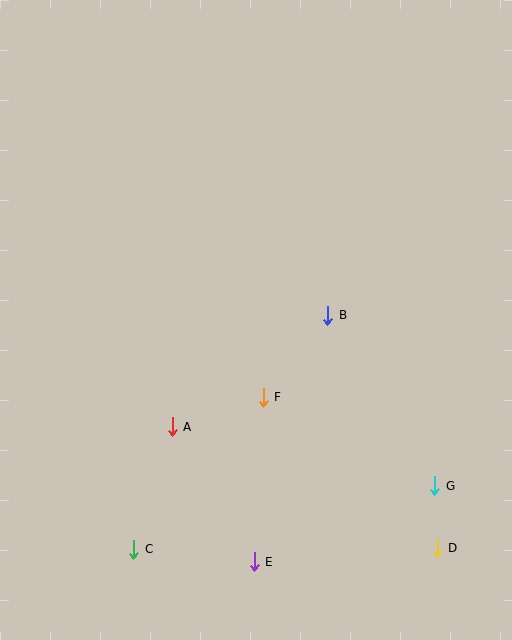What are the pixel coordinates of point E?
Point E is at (254, 562).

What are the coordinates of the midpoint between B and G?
The midpoint between B and G is at (381, 400).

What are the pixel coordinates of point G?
Point G is at (435, 486).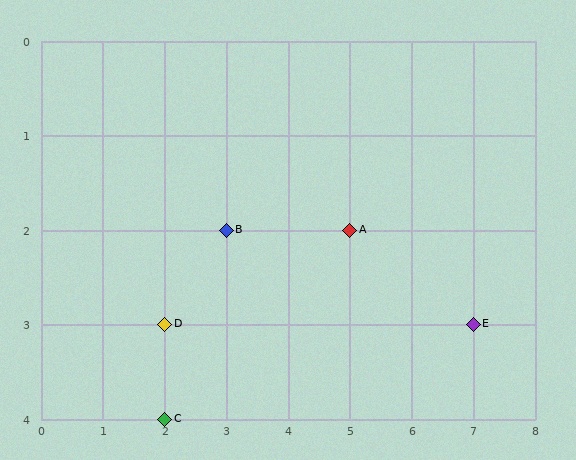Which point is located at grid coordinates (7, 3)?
Point E is at (7, 3).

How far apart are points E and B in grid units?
Points E and B are 4 columns and 1 row apart (about 4.1 grid units diagonally).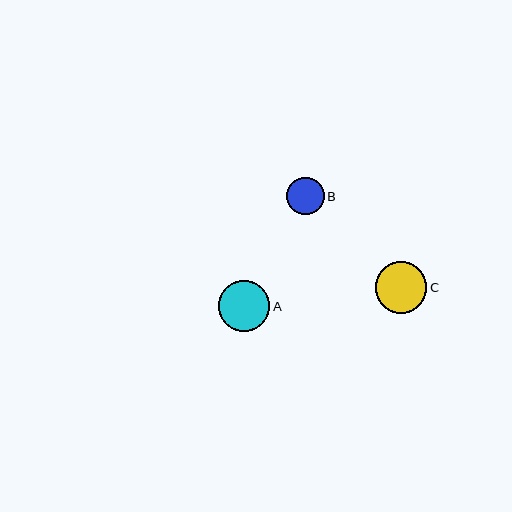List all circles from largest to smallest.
From largest to smallest: C, A, B.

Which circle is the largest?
Circle C is the largest with a size of approximately 52 pixels.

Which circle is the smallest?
Circle B is the smallest with a size of approximately 37 pixels.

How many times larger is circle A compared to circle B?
Circle A is approximately 1.4 times the size of circle B.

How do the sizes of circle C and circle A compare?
Circle C and circle A are approximately the same size.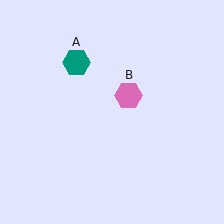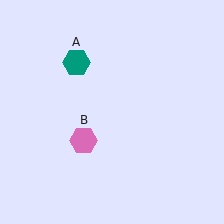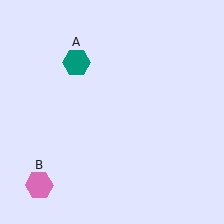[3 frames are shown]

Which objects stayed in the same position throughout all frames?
Teal hexagon (object A) remained stationary.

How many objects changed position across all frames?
1 object changed position: pink hexagon (object B).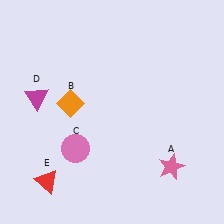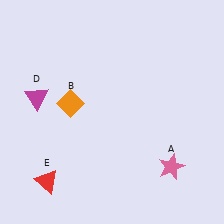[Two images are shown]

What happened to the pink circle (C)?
The pink circle (C) was removed in Image 2. It was in the bottom-left area of Image 1.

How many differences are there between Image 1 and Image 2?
There is 1 difference between the two images.